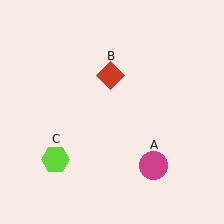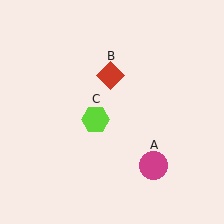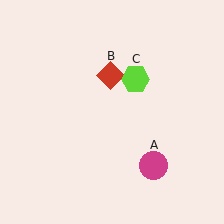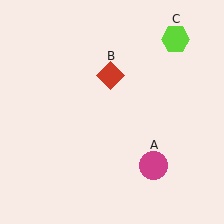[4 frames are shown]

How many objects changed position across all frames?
1 object changed position: lime hexagon (object C).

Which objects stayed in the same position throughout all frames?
Magenta circle (object A) and red diamond (object B) remained stationary.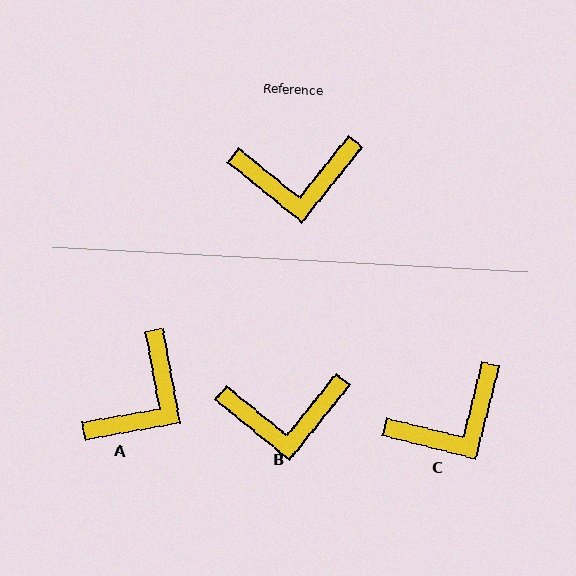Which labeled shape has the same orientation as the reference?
B.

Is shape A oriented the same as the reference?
No, it is off by about 49 degrees.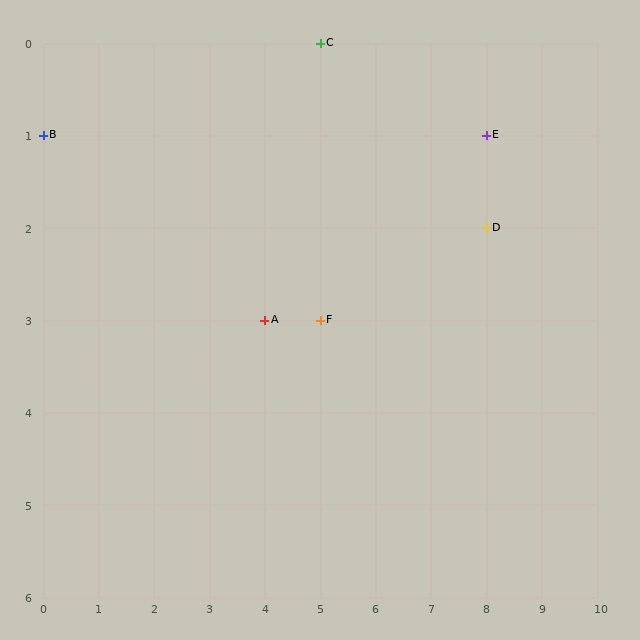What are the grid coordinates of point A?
Point A is at grid coordinates (4, 3).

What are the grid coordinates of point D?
Point D is at grid coordinates (8, 2).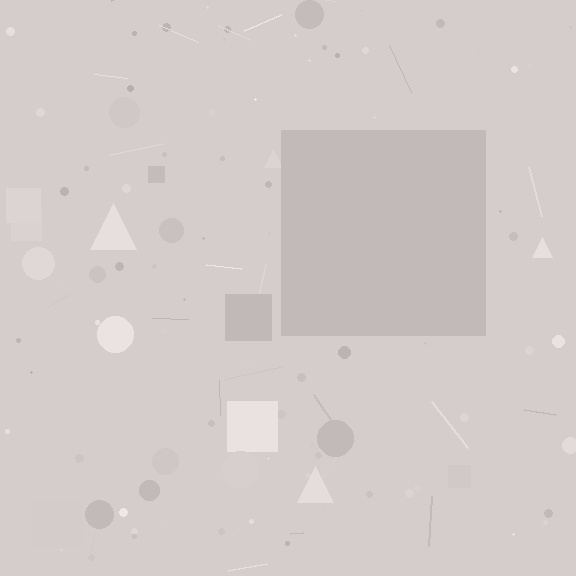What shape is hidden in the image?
A square is hidden in the image.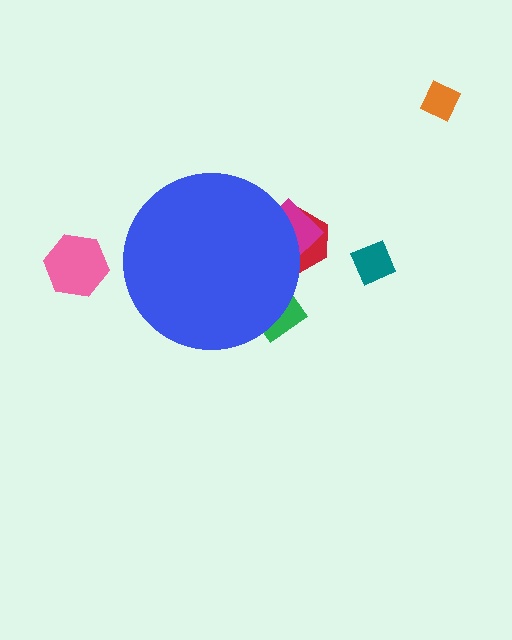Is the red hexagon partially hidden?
Yes, the red hexagon is partially hidden behind the blue circle.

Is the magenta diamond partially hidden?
Yes, the magenta diamond is partially hidden behind the blue circle.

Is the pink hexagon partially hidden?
No, the pink hexagon is fully visible.